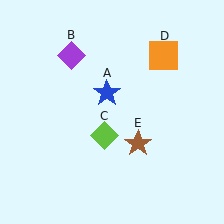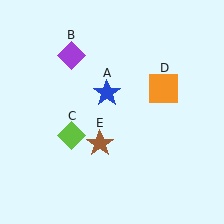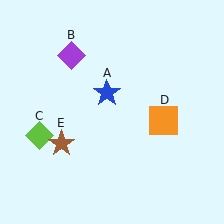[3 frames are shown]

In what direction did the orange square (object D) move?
The orange square (object D) moved down.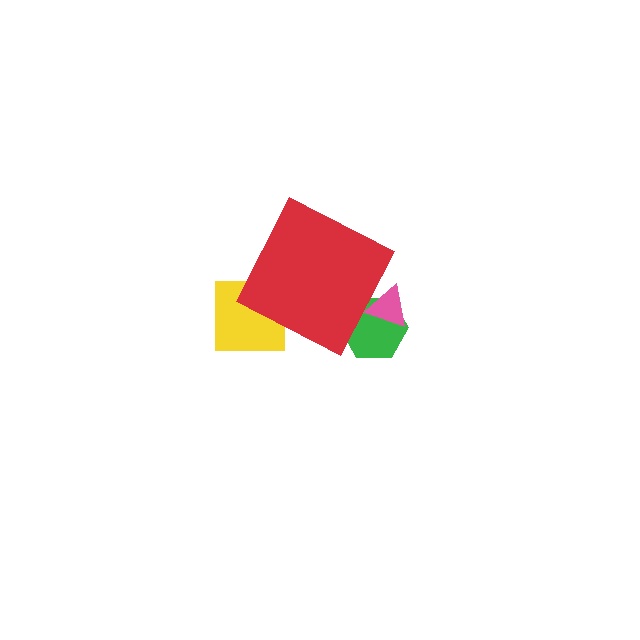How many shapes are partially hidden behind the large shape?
3 shapes are partially hidden.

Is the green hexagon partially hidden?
Yes, the green hexagon is partially hidden behind the red diamond.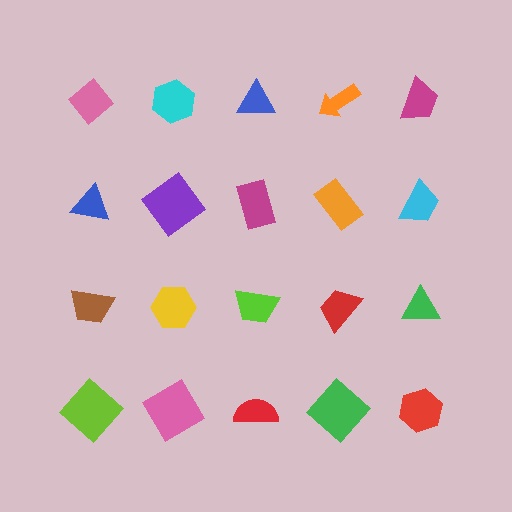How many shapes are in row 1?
5 shapes.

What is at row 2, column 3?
A magenta rectangle.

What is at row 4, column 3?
A red semicircle.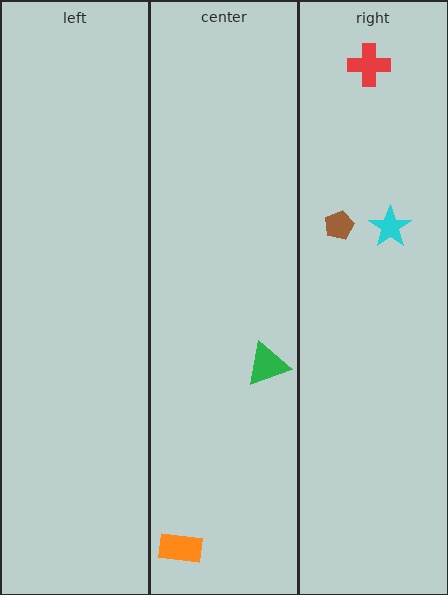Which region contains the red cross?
The right region.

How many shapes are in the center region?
2.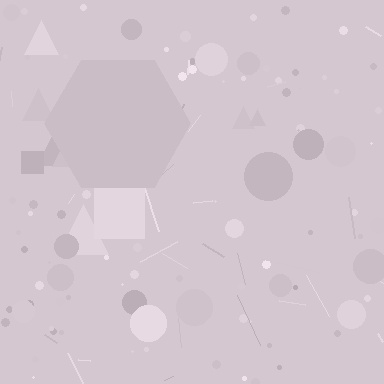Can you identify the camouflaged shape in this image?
The camouflaged shape is a hexagon.